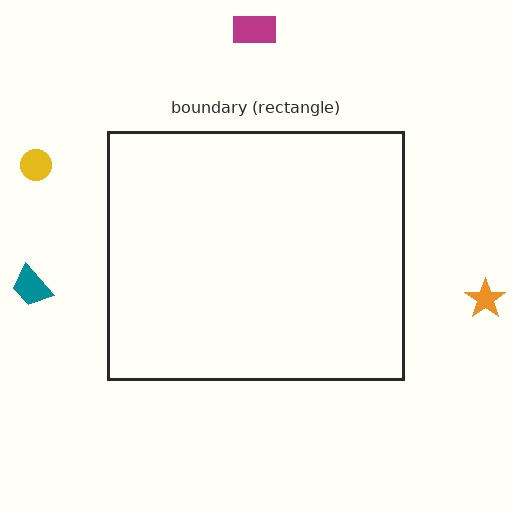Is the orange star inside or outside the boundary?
Outside.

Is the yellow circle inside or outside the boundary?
Outside.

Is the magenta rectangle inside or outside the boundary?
Outside.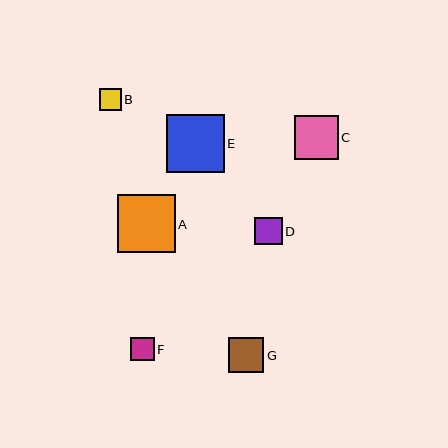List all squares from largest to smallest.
From largest to smallest: E, A, C, G, D, F, B.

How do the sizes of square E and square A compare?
Square E and square A are approximately the same size.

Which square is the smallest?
Square B is the smallest with a size of approximately 22 pixels.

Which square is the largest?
Square E is the largest with a size of approximately 58 pixels.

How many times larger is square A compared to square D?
Square A is approximately 2.1 times the size of square D.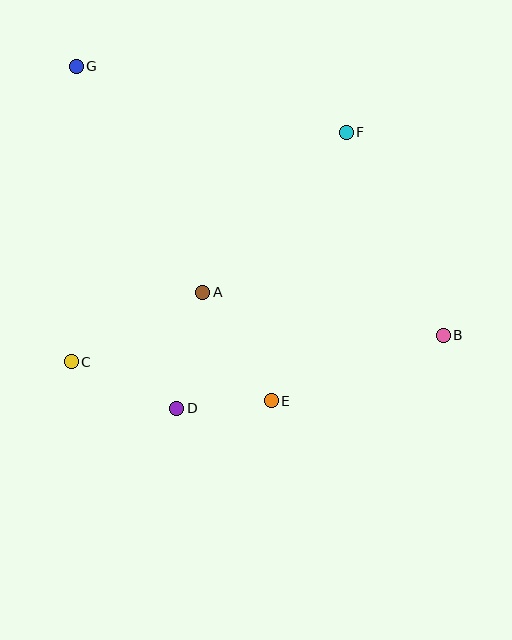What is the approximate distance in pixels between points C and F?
The distance between C and F is approximately 358 pixels.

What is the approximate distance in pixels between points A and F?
The distance between A and F is approximately 215 pixels.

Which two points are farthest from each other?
Points B and G are farthest from each other.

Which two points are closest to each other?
Points D and E are closest to each other.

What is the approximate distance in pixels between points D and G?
The distance between D and G is approximately 356 pixels.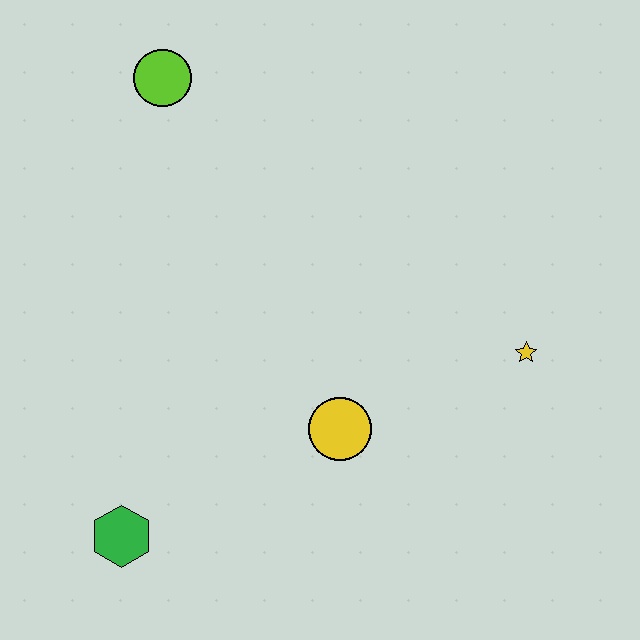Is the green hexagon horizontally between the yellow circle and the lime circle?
No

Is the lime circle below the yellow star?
No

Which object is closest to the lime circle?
The yellow circle is closest to the lime circle.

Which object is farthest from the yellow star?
The lime circle is farthest from the yellow star.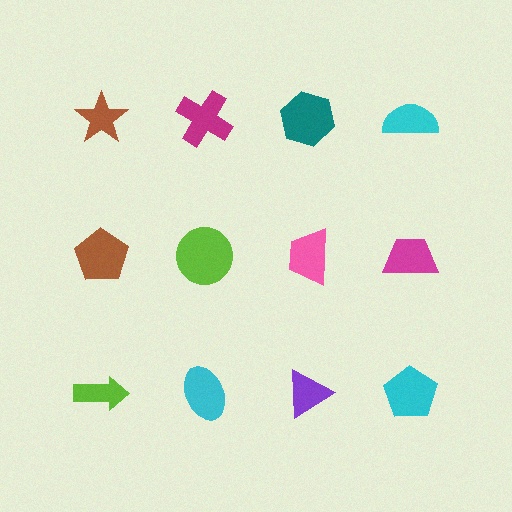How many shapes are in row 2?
4 shapes.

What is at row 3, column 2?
A cyan ellipse.